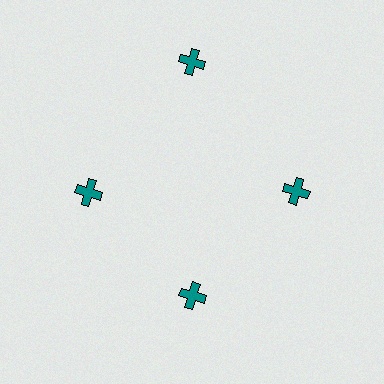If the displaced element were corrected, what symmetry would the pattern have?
It would have 4-fold rotational symmetry — the pattern would map onto itself every 90 degrees.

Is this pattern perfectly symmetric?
No. The 4 teal crosses are arranged in a ring, but one element near the 12 o'clock position is pushed outward from the center, breaking the 4-fold rotational symmetry.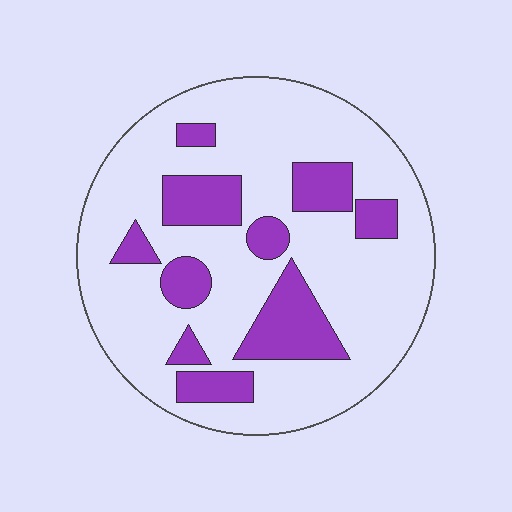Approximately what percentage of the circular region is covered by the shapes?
Approximately 25%.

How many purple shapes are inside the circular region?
10.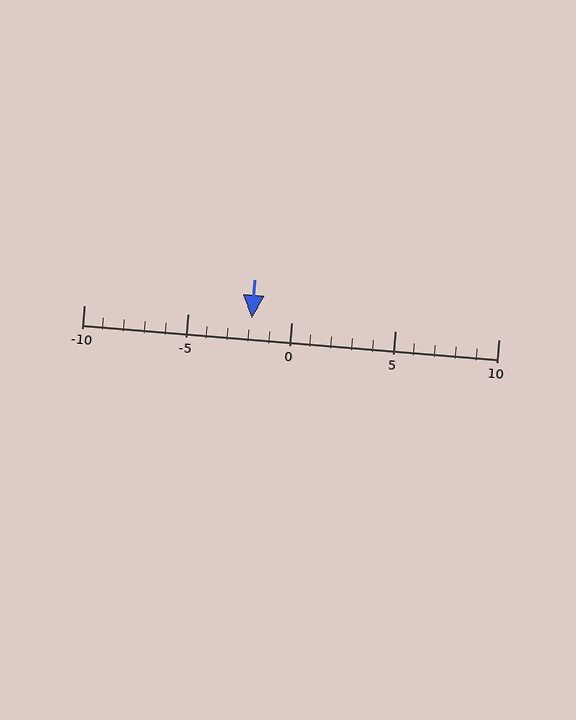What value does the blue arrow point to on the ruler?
The blue arrow points to approximately -2.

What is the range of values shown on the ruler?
The ruler shows values from -10 to 10.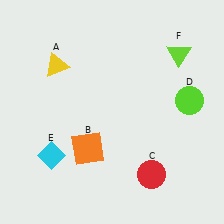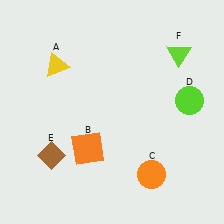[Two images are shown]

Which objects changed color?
C changed from red to orange. E changed from cyan to brown.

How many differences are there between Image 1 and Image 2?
There are 2 differences between the two images.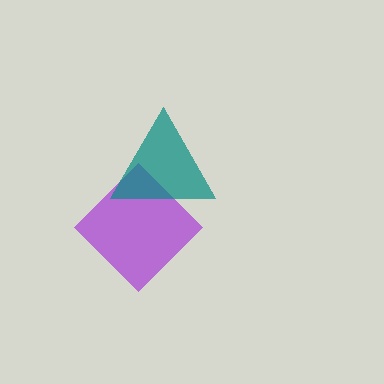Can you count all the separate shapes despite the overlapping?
Yes, there are 2 separate shapes.